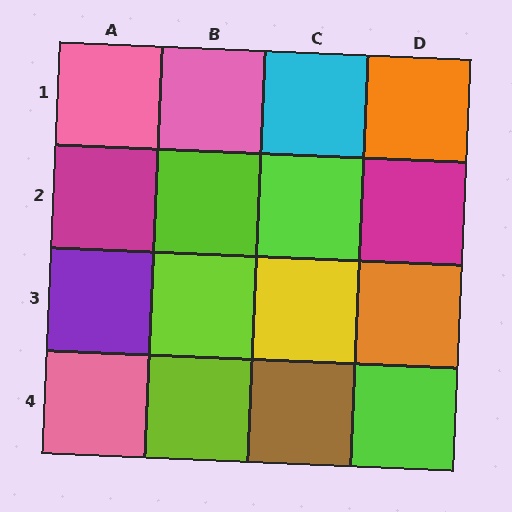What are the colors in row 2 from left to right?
Magenta, lime, lime, magenta.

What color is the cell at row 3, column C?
Yellow.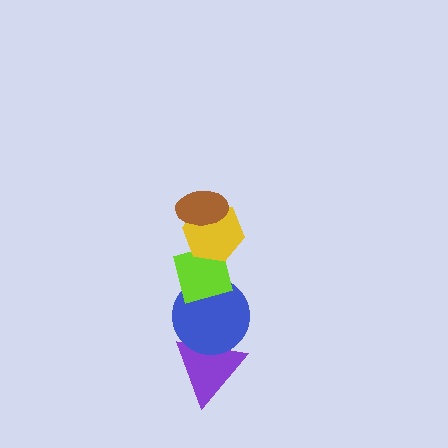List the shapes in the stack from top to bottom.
From top to bottom: the brown ellipse, the yellow hexagon, the lime square, the blue circle, the purple triangle.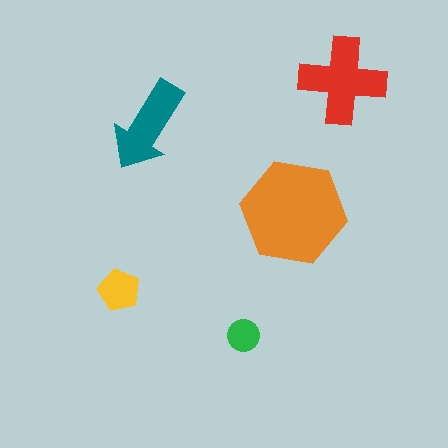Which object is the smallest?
The green circle.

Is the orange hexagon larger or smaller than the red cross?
Larger.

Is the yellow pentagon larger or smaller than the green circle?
Larger.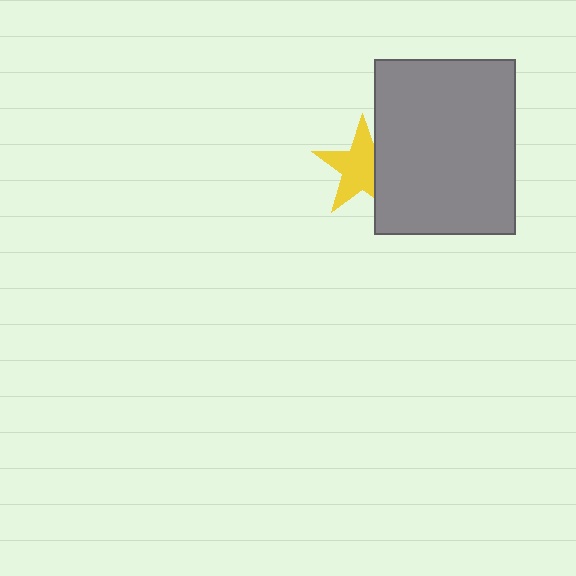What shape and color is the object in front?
The object in front is a gray rectangle.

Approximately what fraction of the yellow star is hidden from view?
Roughly 30% of the yellow star is hidden behind the gray rectangle.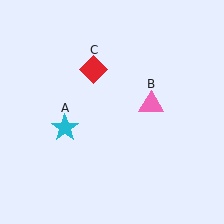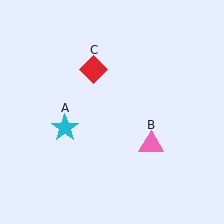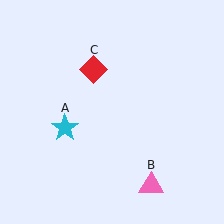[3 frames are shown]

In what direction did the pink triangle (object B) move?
The pink triangle (object B) moved down.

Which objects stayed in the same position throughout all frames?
Cyan star (object A) and red diamond (object C) remained stationary.